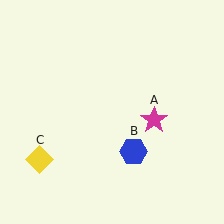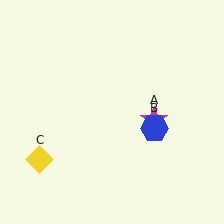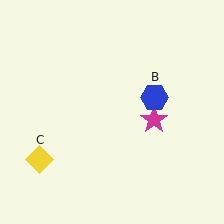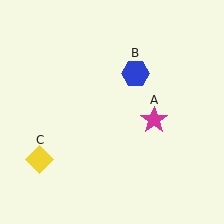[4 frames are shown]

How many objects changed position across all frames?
1 object changed position: blue hexagon (object B).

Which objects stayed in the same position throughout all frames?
Magenta star (object A) and yellow diamond (object C) remained stationary.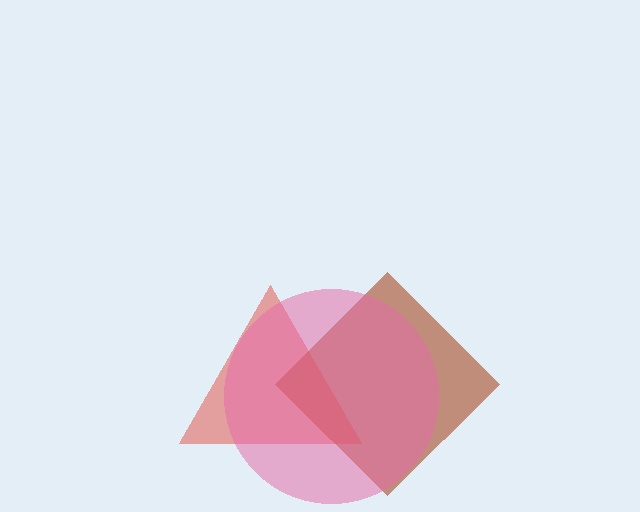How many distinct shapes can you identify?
There are 3 distinct shapes: a brown diamond, a red triangle, a pink circle.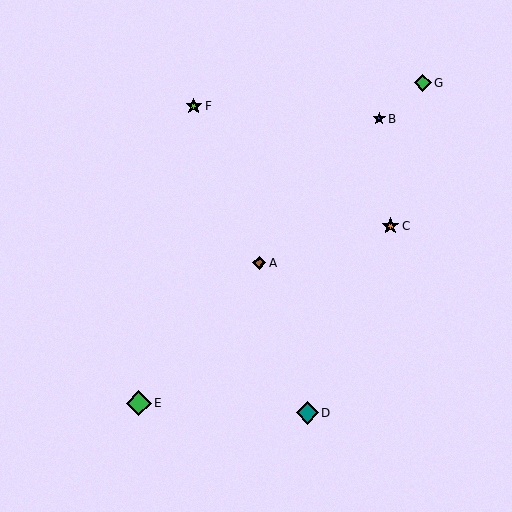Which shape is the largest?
The green diamond (labeled E) is the largest.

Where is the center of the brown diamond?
The center of the brown diamond is at (259, 263).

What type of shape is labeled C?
Shape C is an orange star.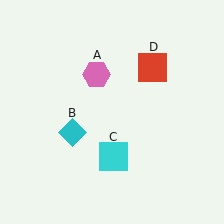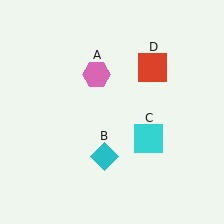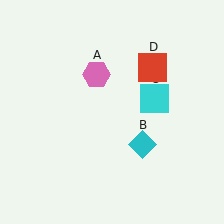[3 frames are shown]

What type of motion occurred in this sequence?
The cyan diamond (object B), cyan square (object C) rotated counterclockwise around the center of the scene.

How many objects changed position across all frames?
2 objects changed position: cyan diamond (object B), cyan square (object C).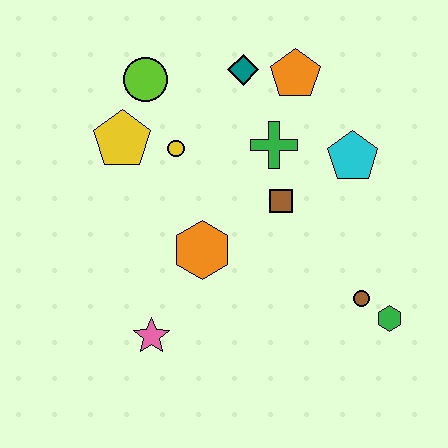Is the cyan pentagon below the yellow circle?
Yes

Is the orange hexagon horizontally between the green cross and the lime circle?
Yes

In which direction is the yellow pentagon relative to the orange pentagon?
The yellow pentagon is to the left of the orange pentagon.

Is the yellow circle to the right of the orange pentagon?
No